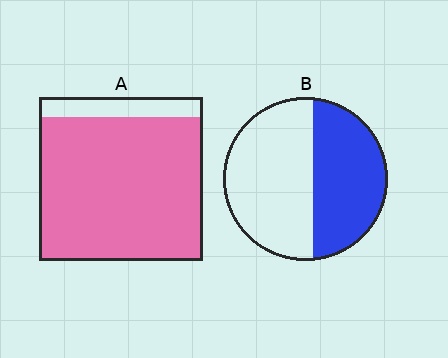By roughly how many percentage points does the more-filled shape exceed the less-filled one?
By roughly 45 percentage points (A over B).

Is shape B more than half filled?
No.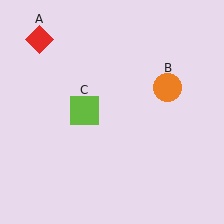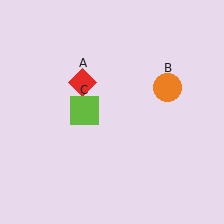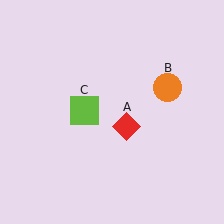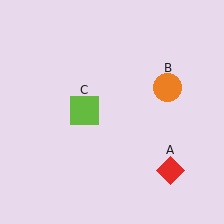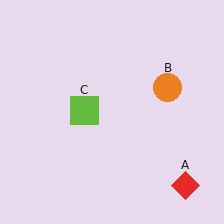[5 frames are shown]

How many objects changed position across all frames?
1 object changed position: red diamond (object A).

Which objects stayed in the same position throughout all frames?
Orange circle (object B) and lime square (object C) remained stationary.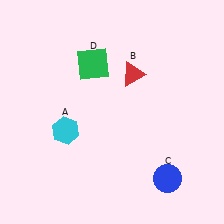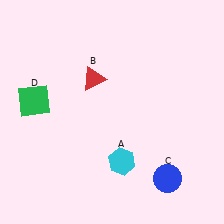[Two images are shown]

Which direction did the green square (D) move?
The green square (D) moved left.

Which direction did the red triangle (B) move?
The red triangle (B) moved left.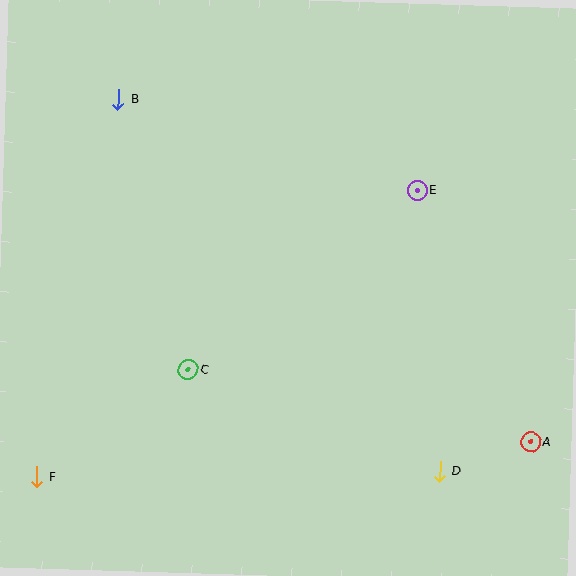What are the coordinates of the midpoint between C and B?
The midpoint between C and B is at (153, 234).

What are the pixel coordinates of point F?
Point F is at (37, 476).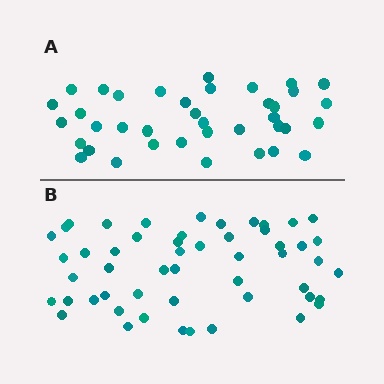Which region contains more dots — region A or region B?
Region B (the bottom region) has more dots.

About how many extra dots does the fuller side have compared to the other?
Region B has approximately 15 more dots than region A.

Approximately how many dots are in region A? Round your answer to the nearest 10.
About 40 dots. (The exact count is 38, which rounds to 40.)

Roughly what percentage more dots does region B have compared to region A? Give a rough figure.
About 35% more.